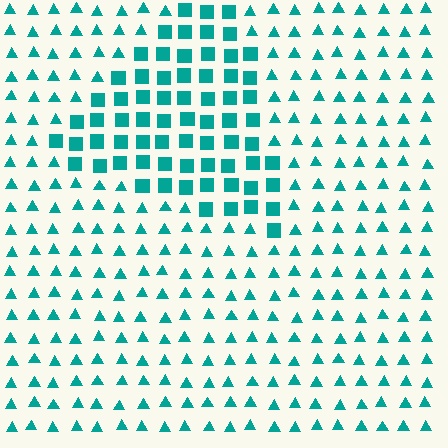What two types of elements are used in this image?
The image uses squares inside the triangle region and triangles outside it.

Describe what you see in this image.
The image is filled with small teal elements arranged in a uniform grid. A triangle-shaped region contains squares, while the surrounding area contains triangles. The boundary is defined purely by the change in element shape.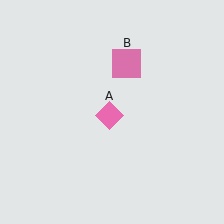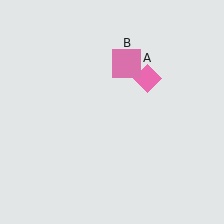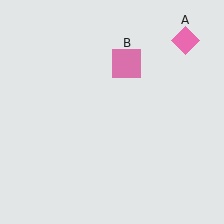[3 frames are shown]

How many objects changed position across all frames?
1 object changed position: pink diamond (object A).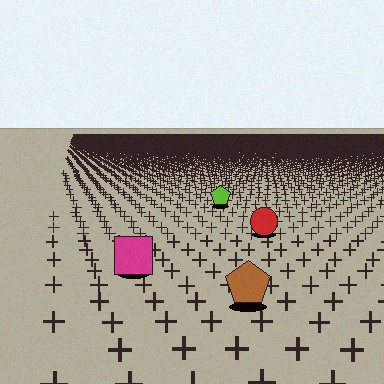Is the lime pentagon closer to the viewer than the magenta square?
No. The magenta square is closer — you can tell from the texture gradient: the ground texture is coarser near it.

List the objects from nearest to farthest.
From nearest to farthest: the brown pentagon, the magenta square, the red circle, the lime pentagon.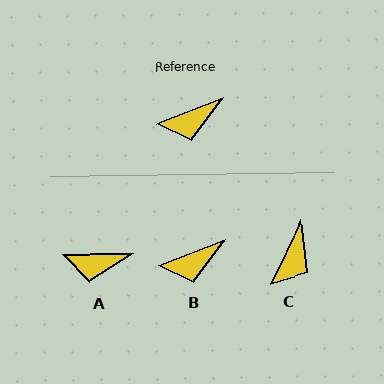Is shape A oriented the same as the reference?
No, it is off by about 21 degrees.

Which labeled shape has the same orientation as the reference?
B.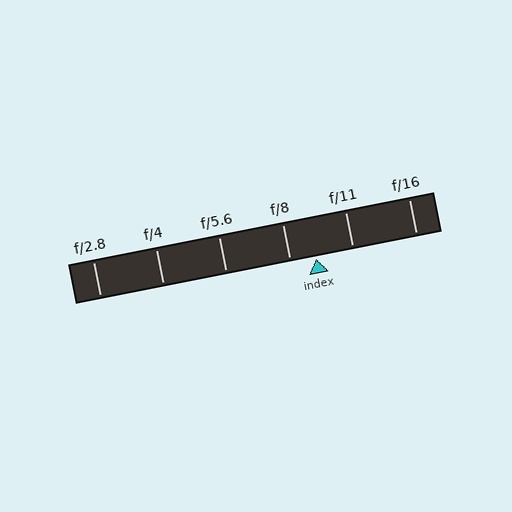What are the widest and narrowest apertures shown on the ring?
The widest aperture shown is f/2.8 and the narrowest is f/16.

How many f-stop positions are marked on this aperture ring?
There are 6 f-stop positions marked.